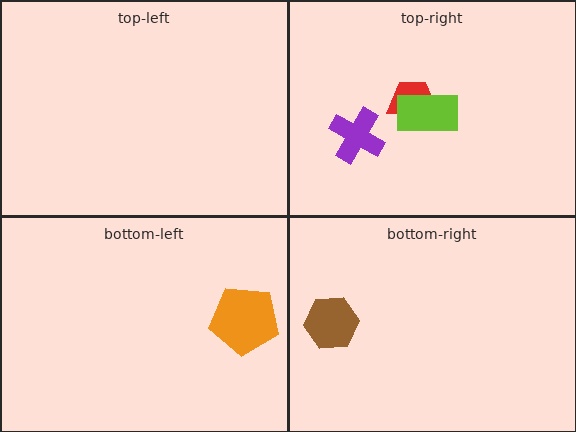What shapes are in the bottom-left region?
The orange pentagon.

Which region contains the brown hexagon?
The bottom-right region.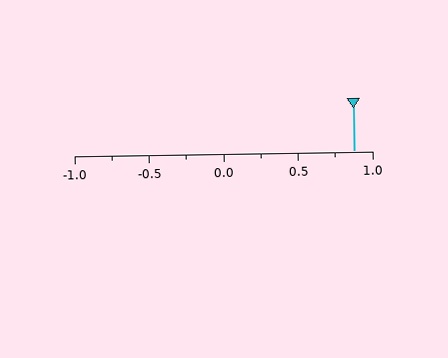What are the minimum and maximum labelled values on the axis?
The axis runs from -1.0 to 1.0.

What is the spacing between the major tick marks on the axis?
The major ticks are spaced 0.5 apart.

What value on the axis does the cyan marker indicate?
The marker indicates approximately 0.88.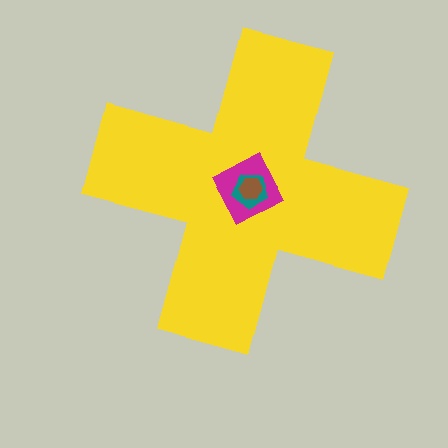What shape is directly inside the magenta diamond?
The teal pentagon.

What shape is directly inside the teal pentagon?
The brown hexagon.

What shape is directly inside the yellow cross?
The magenta diamond.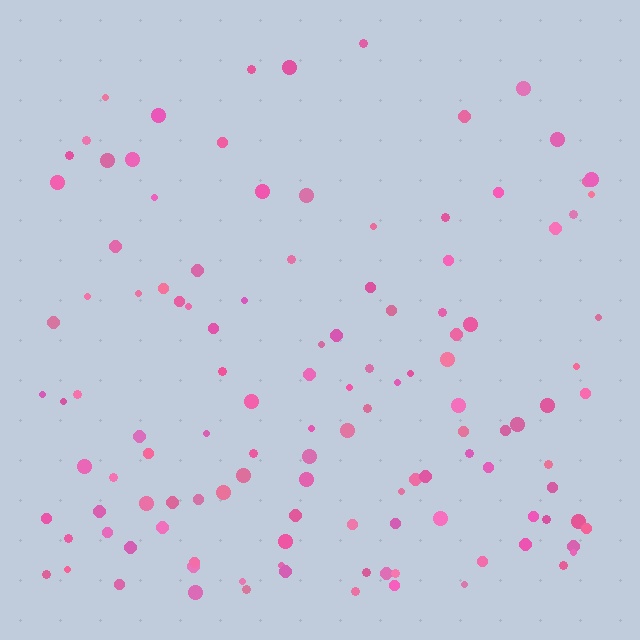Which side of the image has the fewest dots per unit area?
The top.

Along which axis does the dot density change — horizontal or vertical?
Vertical.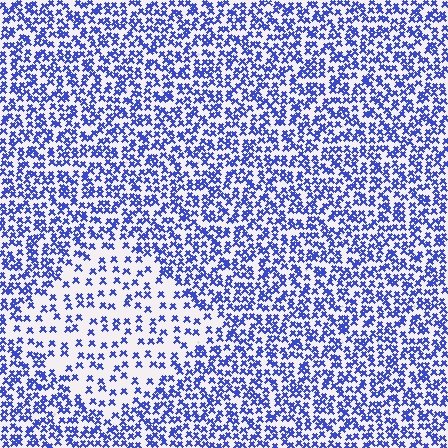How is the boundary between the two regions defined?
The boundary is defined by a change in element density (approximately 2.3x ratio). All elements are the same color, size, and shape.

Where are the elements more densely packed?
The elements are more densely packed outside the diamond boundary.